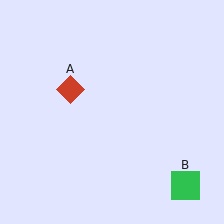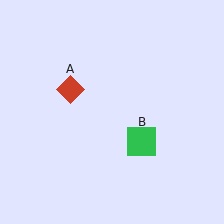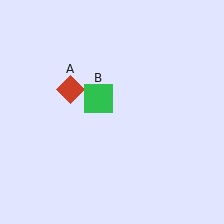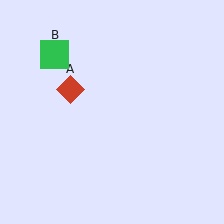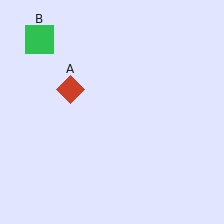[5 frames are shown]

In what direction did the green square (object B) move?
The green square (object B) moved up and to the left.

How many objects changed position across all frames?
1 object changed position: green square (object B).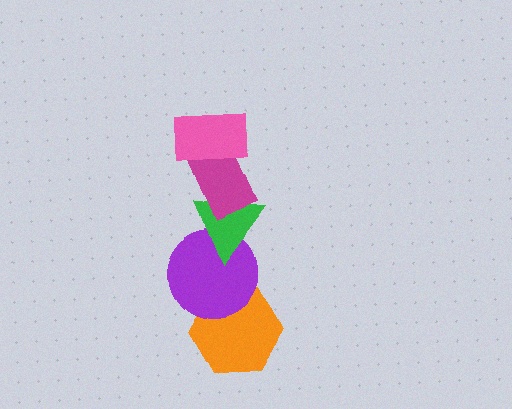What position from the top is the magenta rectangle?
The magenta rectangle is 2nd from the top.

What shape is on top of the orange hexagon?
The purple circle is on top of the orange hexagon.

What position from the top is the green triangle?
The green triangle is 3rd from the top.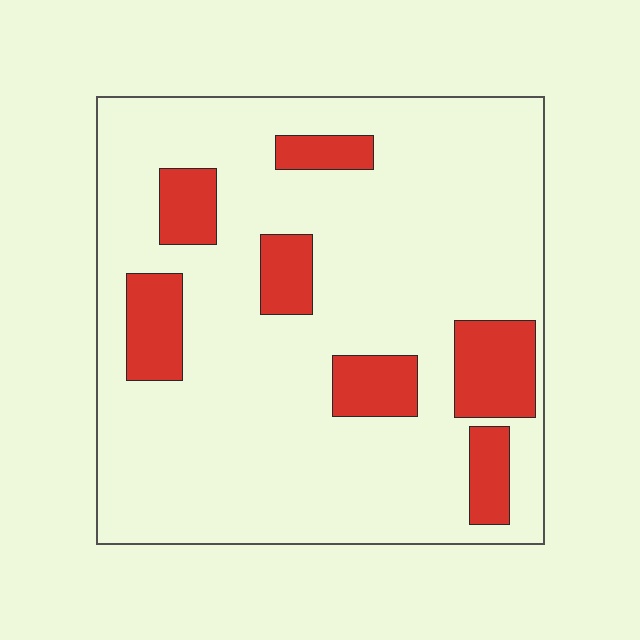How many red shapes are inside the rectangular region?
7.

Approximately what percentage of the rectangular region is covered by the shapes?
Approximately 20%.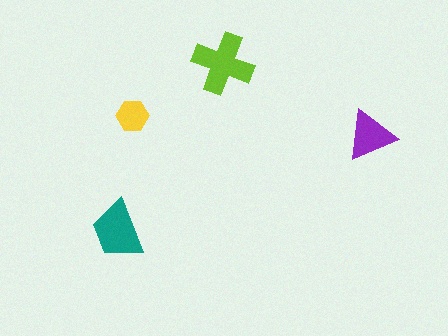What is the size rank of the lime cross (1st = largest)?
1st.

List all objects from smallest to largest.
The yellow hexagon, the purple triangle, the teal trapezoid, the lime cross.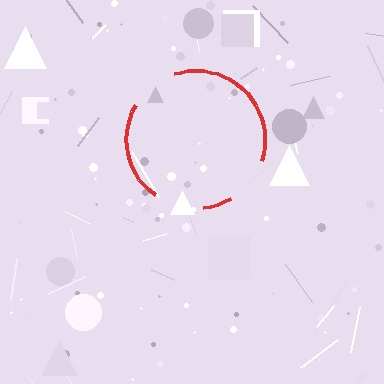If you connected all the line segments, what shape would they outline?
They would outline a circle.